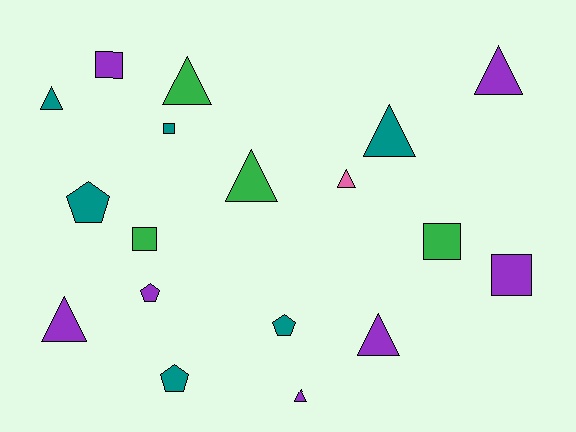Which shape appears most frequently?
Triangle, with 9 objects.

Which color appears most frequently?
Purple, with 7 objects.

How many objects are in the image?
There are 18 objects.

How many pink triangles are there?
There is 1 pink triangle.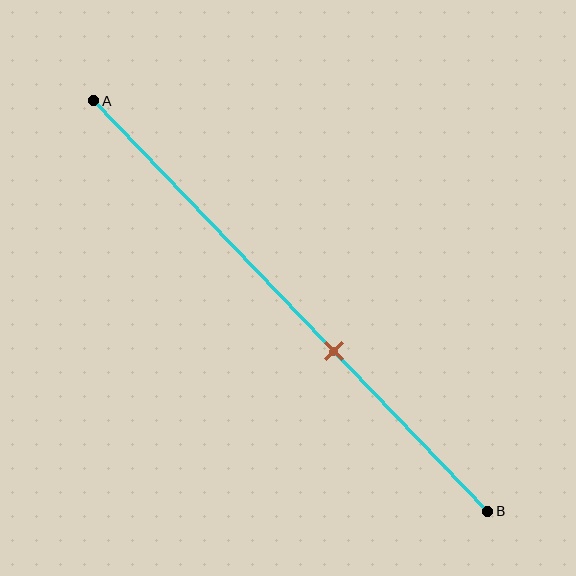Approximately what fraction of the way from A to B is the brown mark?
The brown mark is approximately 60% of the way from A to B.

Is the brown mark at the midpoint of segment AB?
No, the mark is at about 60% from A, not at the 50% midpoint.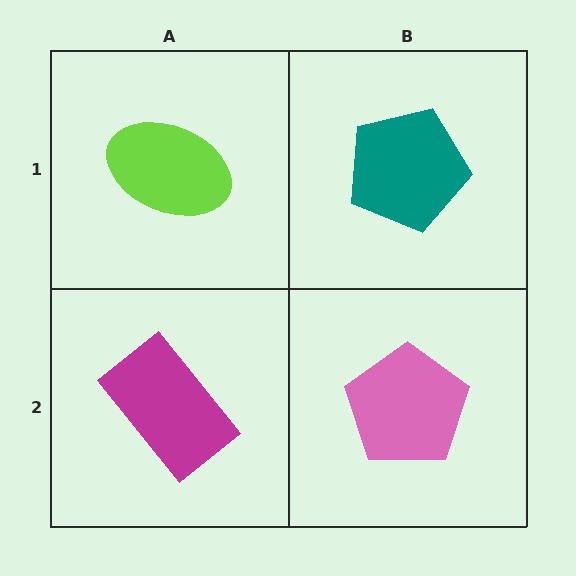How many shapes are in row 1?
2 shapes.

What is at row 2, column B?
A pink pentagon.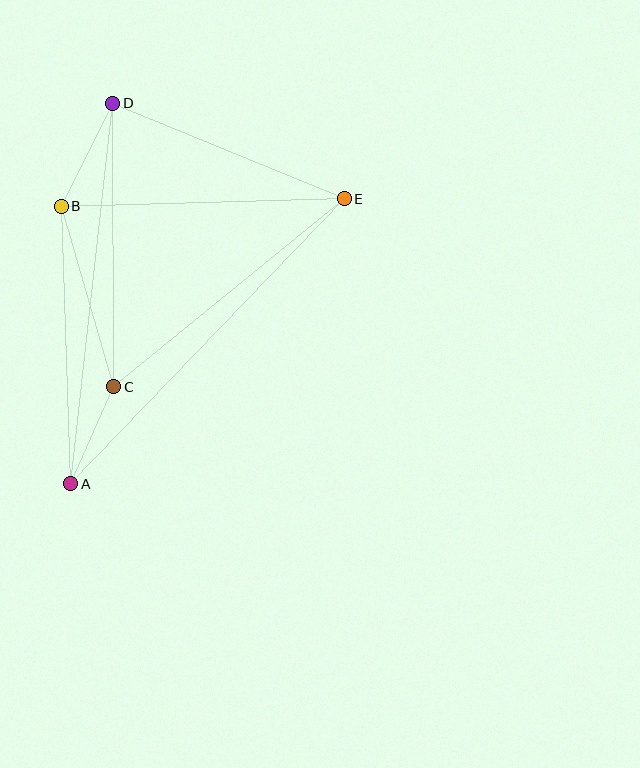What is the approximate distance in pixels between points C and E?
The distance between C and E is approximately 297 pixels.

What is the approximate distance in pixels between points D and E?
The distance between D and E is approximately 251 pixels.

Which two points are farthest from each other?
Points A and E are farthest from each other.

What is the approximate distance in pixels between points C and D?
The distance between C and D is approximately 283 pixels.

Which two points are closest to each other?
Points A and C are closest to each other.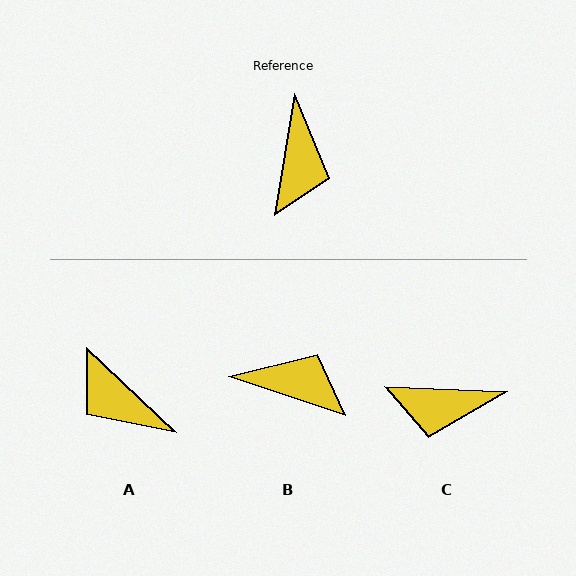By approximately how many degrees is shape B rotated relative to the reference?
Approximately 81 degrees counter-clockwise.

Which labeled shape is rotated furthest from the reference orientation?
A, about 124 degrees away.